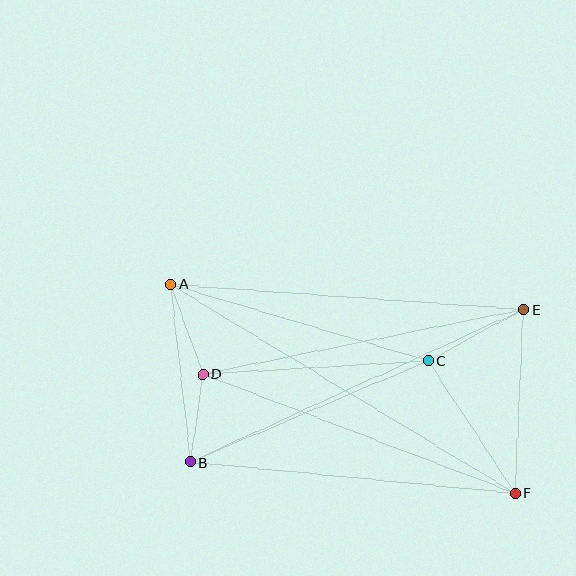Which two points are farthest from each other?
Points A and F are farthest from each other.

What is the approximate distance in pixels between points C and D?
The distance between C and D is approximately 226 pixels.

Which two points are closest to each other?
Points B and D are closest to each other.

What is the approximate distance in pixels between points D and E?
The distance between D and E is approximately 327 pixels.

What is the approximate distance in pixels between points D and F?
The distance between D and F is approximately 334 pixels.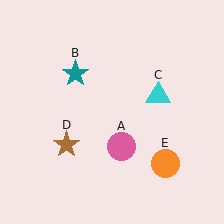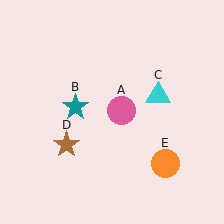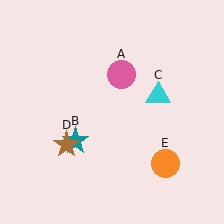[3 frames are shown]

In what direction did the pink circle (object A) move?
The pink circle (object A) moved up.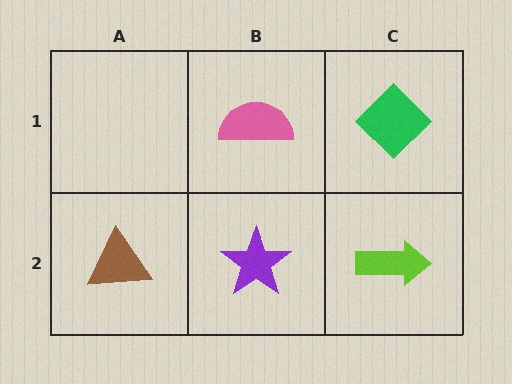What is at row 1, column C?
A green diamond.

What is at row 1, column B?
A pink semicircle.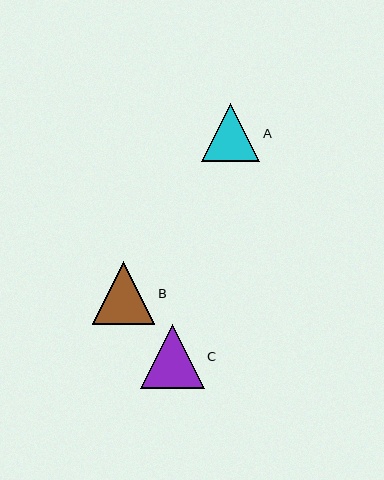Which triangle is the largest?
Triangle C is the largest with a size of approximately 64 pixels.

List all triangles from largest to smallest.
From largest to smallest: C, B, A.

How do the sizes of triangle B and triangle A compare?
Triangle B and triangle A are approximately the same size.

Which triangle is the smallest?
Triangle A is the smallest with a size of approximately 58 pixels.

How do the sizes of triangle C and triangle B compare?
Triangle C and triangle B are approximately the same size.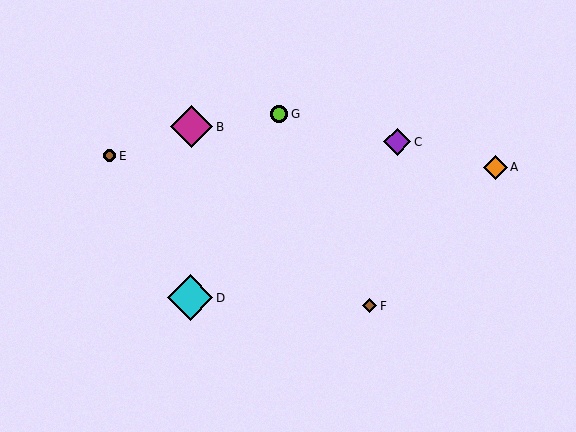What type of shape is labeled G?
Shape G is a lime circle.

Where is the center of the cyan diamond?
The center of the cyan diamond is at (190, 298).